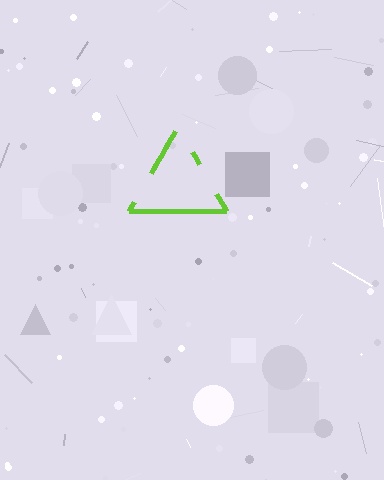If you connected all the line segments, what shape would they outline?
They would outline a triangle.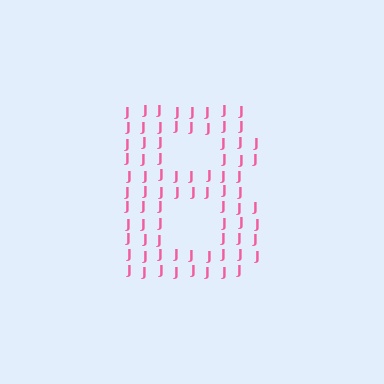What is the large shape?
The large shape is the letter B.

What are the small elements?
The small elements are letter J's.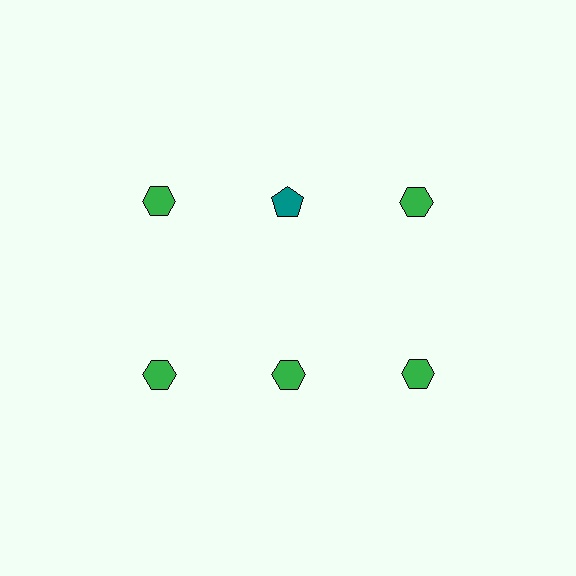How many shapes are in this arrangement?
There are 6 shapes arranged in a grid pattern.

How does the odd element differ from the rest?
It differs in both color (teal instead of green) and shape (pentagon instead of hexagon).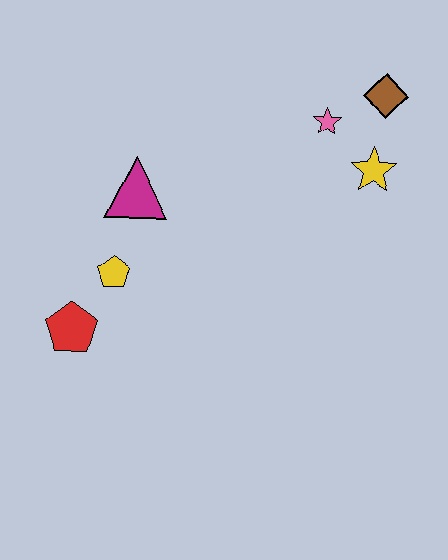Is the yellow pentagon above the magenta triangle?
No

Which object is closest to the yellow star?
The pink star is closest to the yellow star.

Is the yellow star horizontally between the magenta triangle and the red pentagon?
No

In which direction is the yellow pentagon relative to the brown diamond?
The yellow pentagon is to the left of the brown diamond.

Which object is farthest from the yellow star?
The red pentagon is farthest from the yellow star.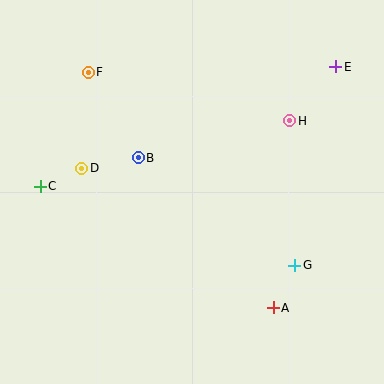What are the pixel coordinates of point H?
Point H is at (290, 121).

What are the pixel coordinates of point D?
Point D is at (82, 168).